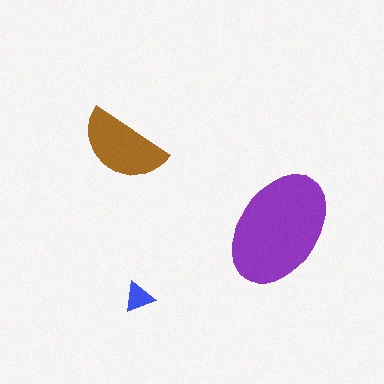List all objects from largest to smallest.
The purple ellipse, the brown semicircle, the blue triangle.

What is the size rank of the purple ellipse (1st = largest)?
1st.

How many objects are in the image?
There are 3 objects in the image.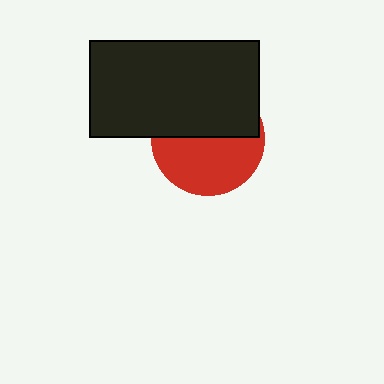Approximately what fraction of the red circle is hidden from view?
Roughly 48% of the red circle is hidden behind the black rectangle.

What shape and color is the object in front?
The object in front is a black rectangle.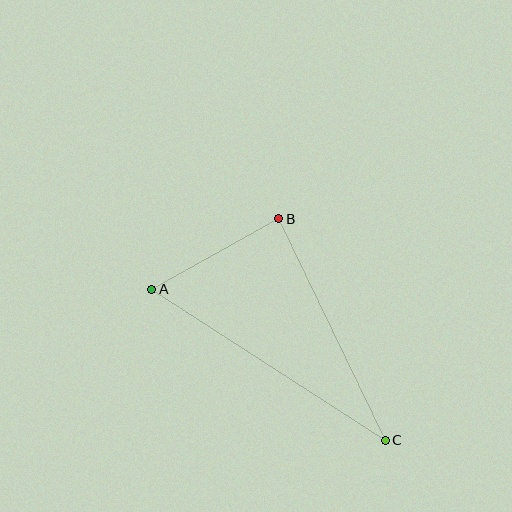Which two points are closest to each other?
Points A and B are closest to each other.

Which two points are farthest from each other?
Points A and C are farthest from each other.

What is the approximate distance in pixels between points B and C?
The distance between B and C is approximately 246 pixels.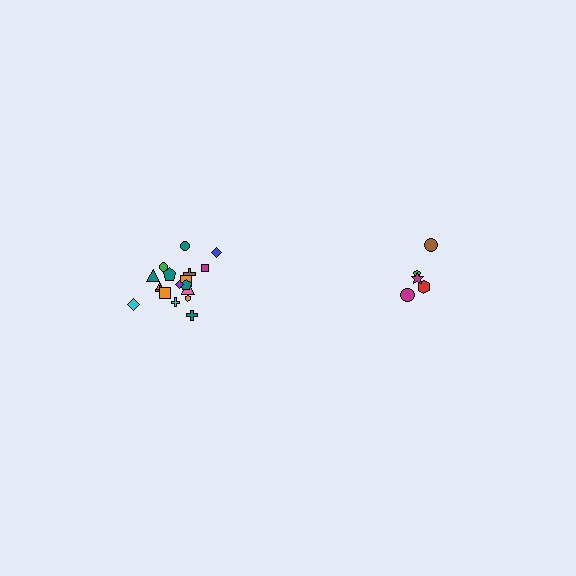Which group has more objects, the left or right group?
The left group.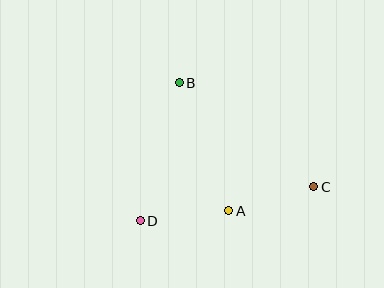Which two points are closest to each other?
Points A and C are closest to each other.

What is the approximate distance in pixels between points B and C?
The distance between B and C is approximately 170 pixels.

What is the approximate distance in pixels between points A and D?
The distance between A and D is approximately 89 pixels.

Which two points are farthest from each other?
Points C and D are farthest from each other.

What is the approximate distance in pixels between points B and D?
The distance between B and D is approximately 144 pixels.